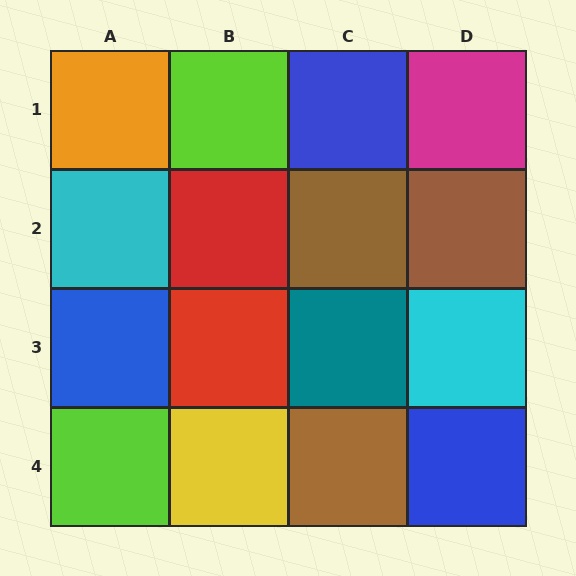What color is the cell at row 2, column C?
Brown.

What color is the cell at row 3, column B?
Red.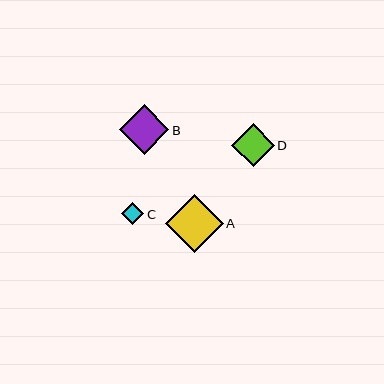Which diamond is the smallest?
Diamond C is the smallest with a size of approximately 23 pixels.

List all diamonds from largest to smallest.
From largest to smallest: A, B, D, C.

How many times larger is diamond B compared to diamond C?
Diamond B is approximately 2.2 times the size of diamond C.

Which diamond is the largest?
Diamond A is the largest with a size of approximately 58 pixels.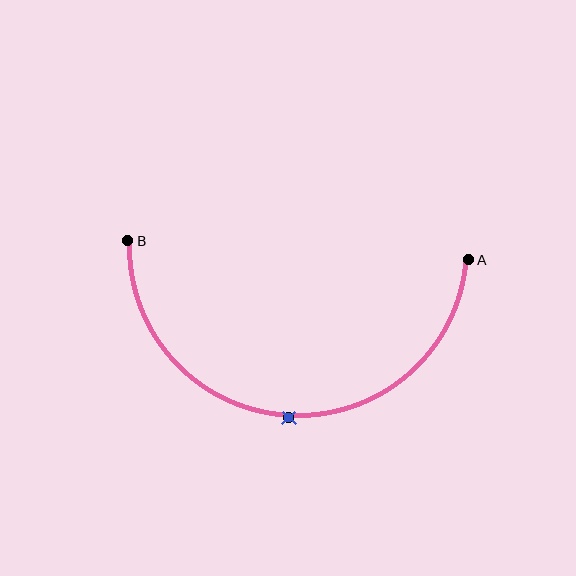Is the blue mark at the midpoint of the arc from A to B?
Yes. The blue mark lies on the arc at equal arc-length from both A and B — it is the arc midpoint.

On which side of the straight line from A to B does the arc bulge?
The arc bulges below the straight line connecting A and B.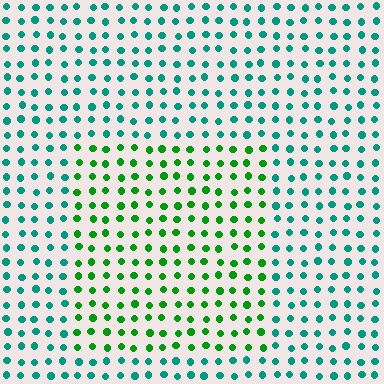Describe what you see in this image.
The image is filled with small teal elements in a uniform arrangement. A rectangle-shaped region is visible where the elements are tinted to a slightly different hue, forming a subtle color boundary.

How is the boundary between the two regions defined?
The boundary is defined purely by a slight shift in hue (about 45 degrees). Spacing, size, and orientation are identical on both sides.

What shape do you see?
I see a rectangle.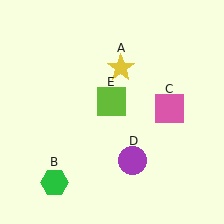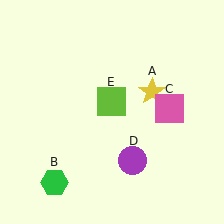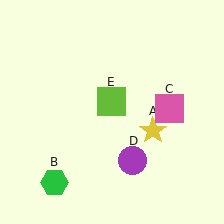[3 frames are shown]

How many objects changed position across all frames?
1 object changed position: yellow star (object A).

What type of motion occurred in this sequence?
The yellow star (object A) rotated clockwise around the center of the scene.